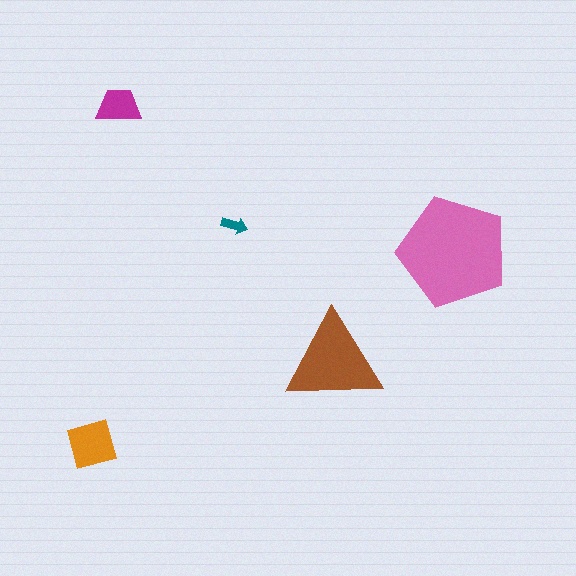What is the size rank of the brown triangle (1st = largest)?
2nd.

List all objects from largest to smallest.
The pink pentagon, the brown triangle, the orange square, the magenta trapezoid, the teal arrow.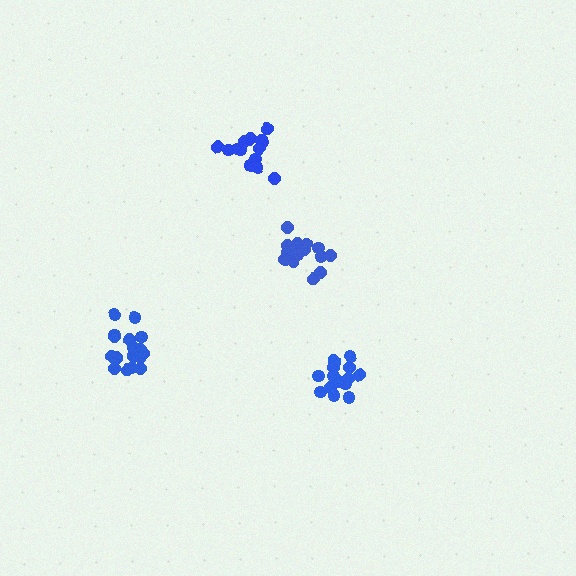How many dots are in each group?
Group 1: 15 dots, Group 2: 16 dots, Group 3: 19 dots, Group 4: 15 dots (65 total).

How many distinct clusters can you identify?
There are 4 distinct clusters.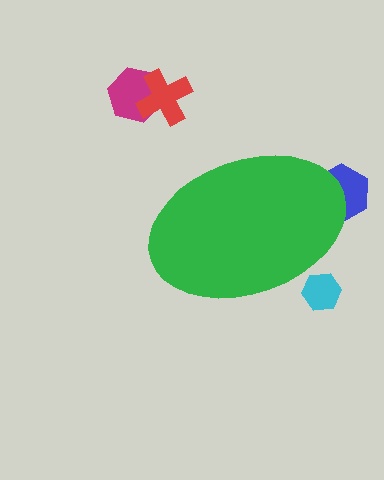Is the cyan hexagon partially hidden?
Yes, the cyan hexagon is partially hidden behind the green ellipse.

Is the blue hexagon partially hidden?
Yes, the blue hexagon is partially hidden behind the green ellipse.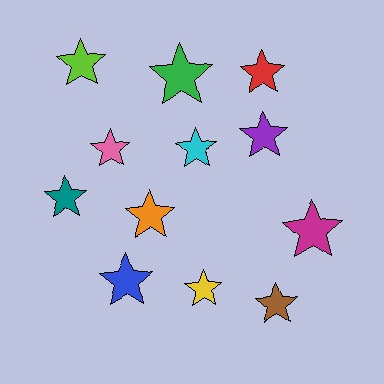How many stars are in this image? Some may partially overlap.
There are 12 stars.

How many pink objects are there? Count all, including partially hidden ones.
There is 1 pink object.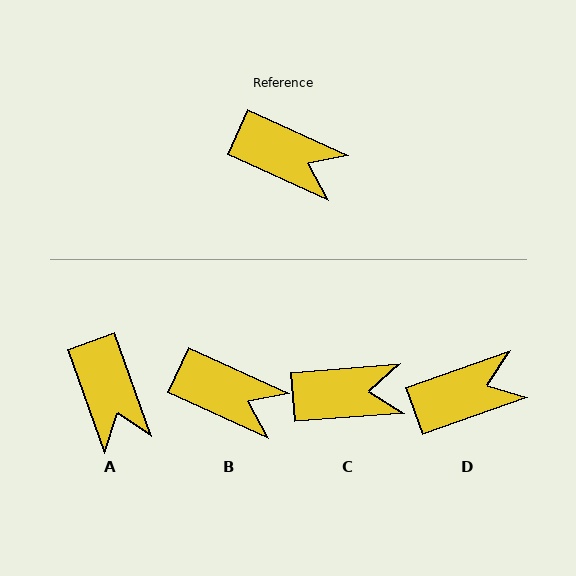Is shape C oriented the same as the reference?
No, it is off by about 29 degrees.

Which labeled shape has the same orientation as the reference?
B.